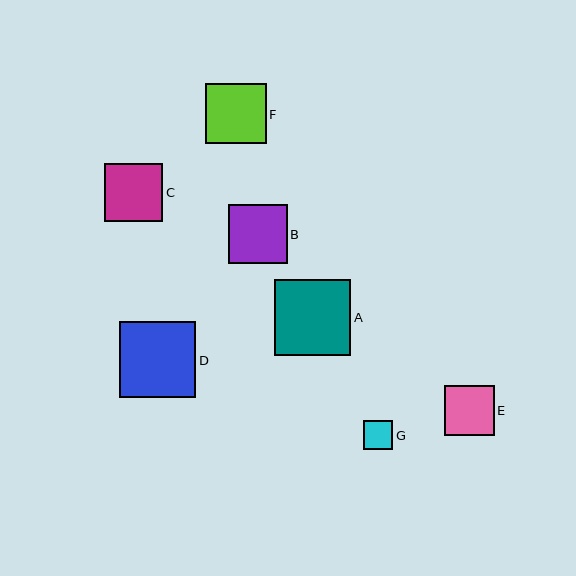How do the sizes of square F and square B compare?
Square F and square B are approximately the same size.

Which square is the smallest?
Square G is the smallest with a size of approximately 29 pixels.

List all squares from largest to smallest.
From largest to smallest: D, A, F, B, C, E, G.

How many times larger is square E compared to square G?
Square E is approximately 1.7 times the size of square G.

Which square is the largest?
Square D is the largest with a size of approximately 77 pixels.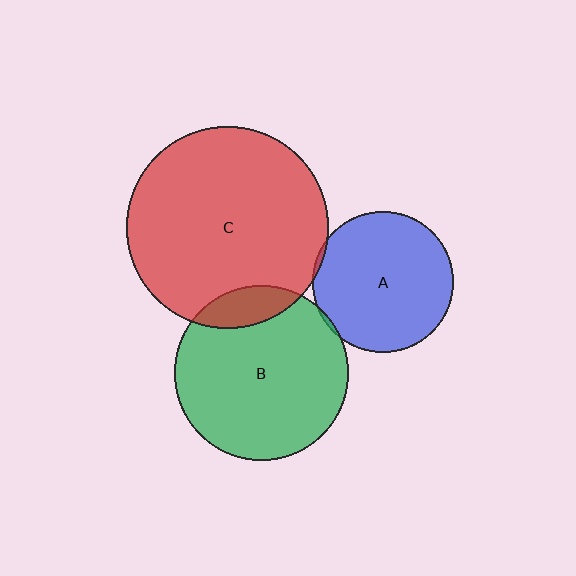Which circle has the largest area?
Circle C (red).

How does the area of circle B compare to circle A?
Approximately 1.5 times.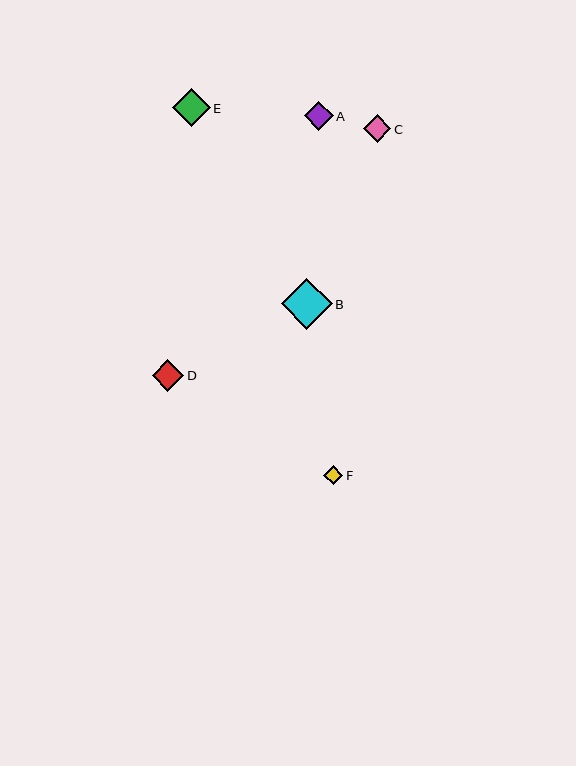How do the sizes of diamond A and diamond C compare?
Diamond A and diamond C are approximately the same size.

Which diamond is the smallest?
Diamond F is the smallest with a size of approximately 19 pixels.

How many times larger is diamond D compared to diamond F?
Diamond D is approximately 1.7 times the size of diamond F.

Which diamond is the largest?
Diamond B is the largest with a size of approximately 51 pixels.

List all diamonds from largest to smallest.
From largest to smallest: B, E, D, A, C, F.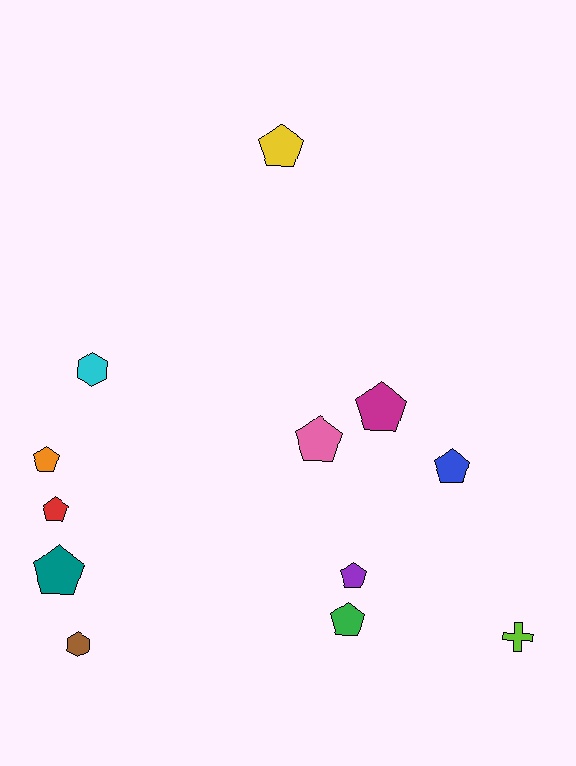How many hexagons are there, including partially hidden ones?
There are 2 hexagons.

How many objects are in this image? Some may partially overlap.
There are 12 objects.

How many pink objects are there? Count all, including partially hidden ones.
There is 1 pink object.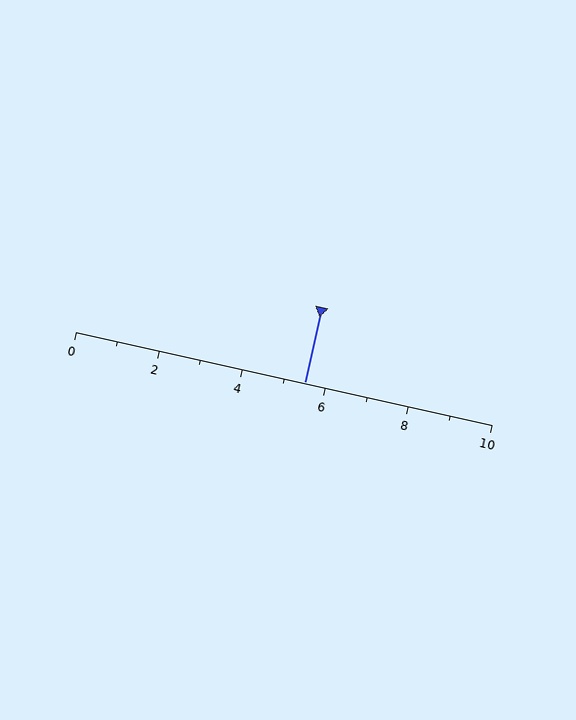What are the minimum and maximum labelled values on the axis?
The axis runs from 0 to 10.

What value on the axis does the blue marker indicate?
The marker indicates approximately 5.5.